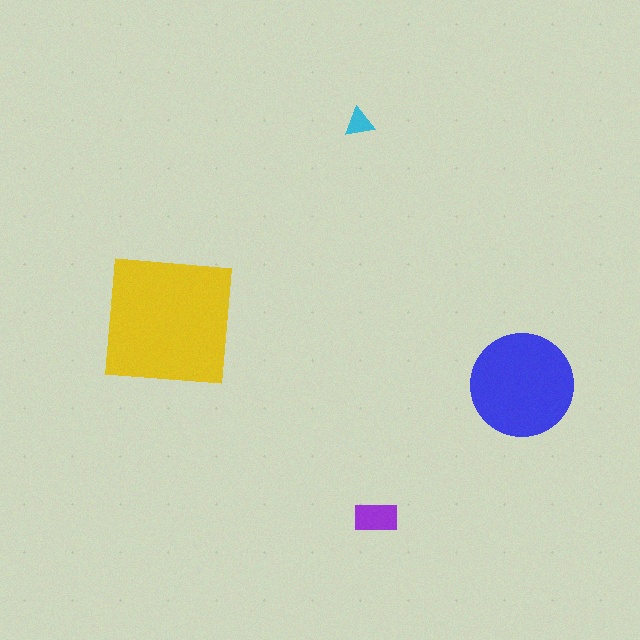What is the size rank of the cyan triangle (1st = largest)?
4th.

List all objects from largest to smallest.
The yellow square, the blue circle, the purple rectangle, the cyan triangle.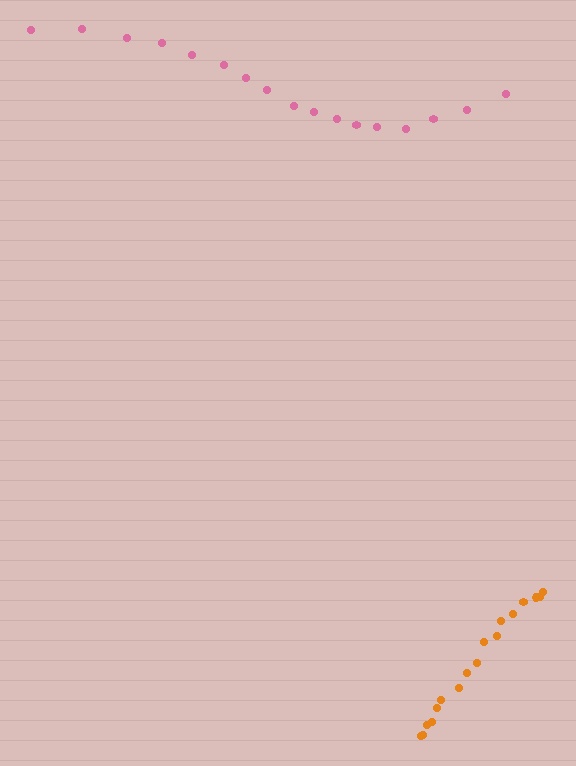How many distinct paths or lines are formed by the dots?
There are 2 distinct paths.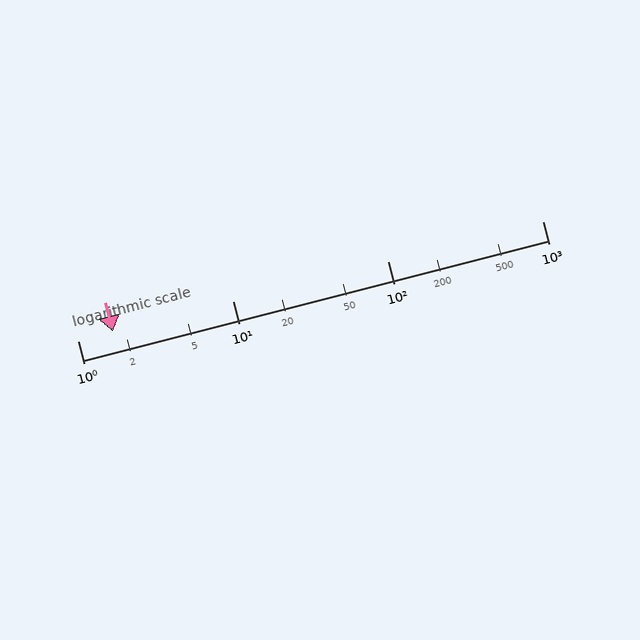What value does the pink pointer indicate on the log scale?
The pointer indicates approximately 1.7.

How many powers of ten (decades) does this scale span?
The scale spans 3 decades, from 1 to 1000.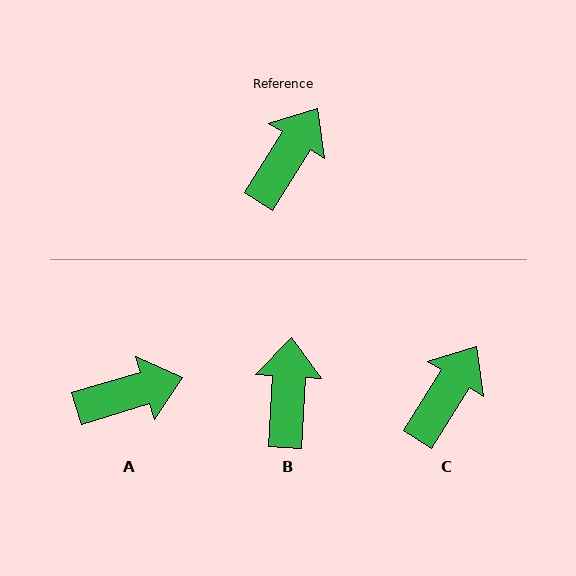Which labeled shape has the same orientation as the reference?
C.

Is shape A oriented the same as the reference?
No, it is off by about 41 degrees.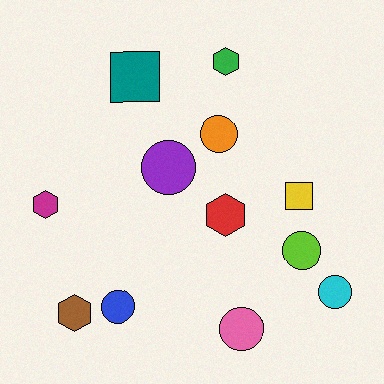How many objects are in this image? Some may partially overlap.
There are 12 objects.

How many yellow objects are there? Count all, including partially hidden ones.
There is 1 yellow object.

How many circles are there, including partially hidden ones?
There are 6 circles.